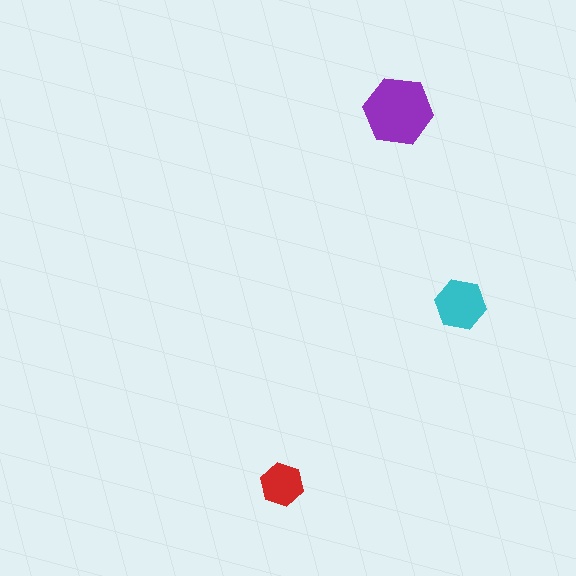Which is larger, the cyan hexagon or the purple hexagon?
The purple one.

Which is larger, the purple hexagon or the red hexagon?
The purple one.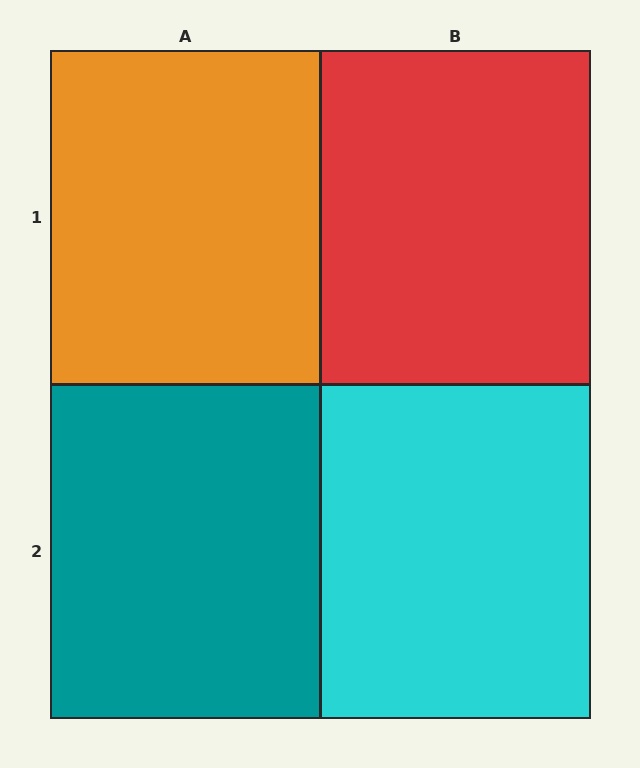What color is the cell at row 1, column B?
Red.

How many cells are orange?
1 cell is orange.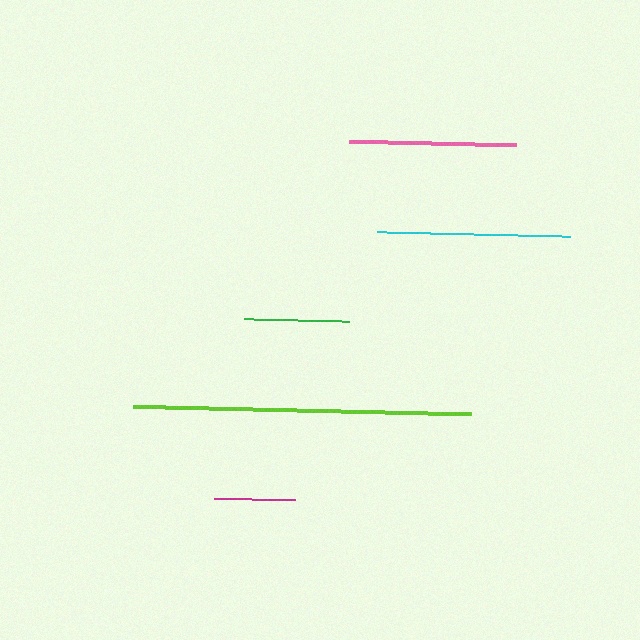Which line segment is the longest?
The lime line is the longest at approximately 339 pixels.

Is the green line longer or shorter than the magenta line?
The green line is longer than the magenta line.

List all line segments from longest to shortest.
From longest to shortest: lime, cyan, pink, green, magenta.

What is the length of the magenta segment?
The magenta segment is approximately 81 pixels long.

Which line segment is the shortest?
The magenta line is the shortest at approximately 81 pixels.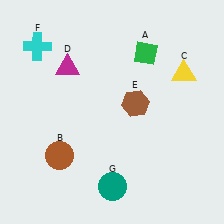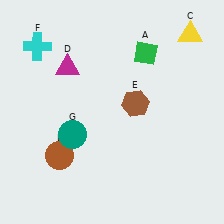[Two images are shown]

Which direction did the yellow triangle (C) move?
The yellow triangle (C) moved up.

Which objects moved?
The objects that moved are: the yellow triangle (C), the teal circle (G).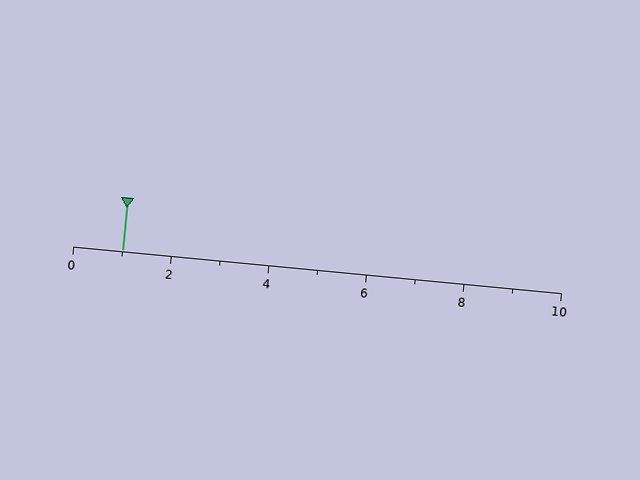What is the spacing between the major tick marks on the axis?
The major ticks are spaced 2 apart.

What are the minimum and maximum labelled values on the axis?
The axis runs from 0 to 10.